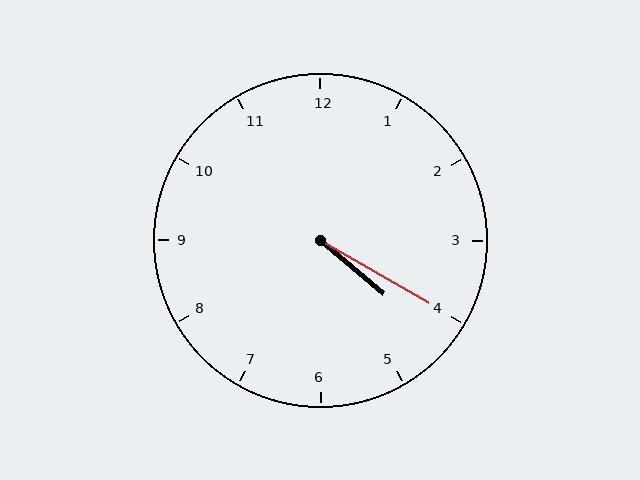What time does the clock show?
4:20.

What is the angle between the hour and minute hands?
Approximately 10 degrees.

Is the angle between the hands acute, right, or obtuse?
It is acute.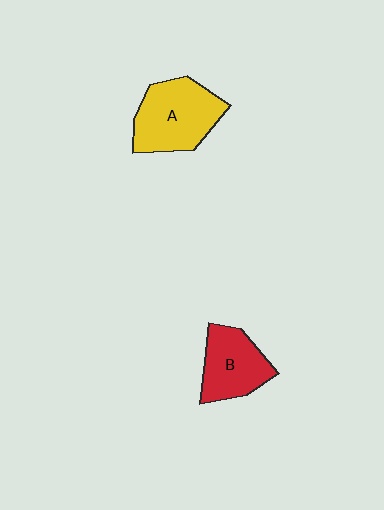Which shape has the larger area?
Shape A (yellow).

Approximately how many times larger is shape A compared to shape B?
Approximately 1.3 times.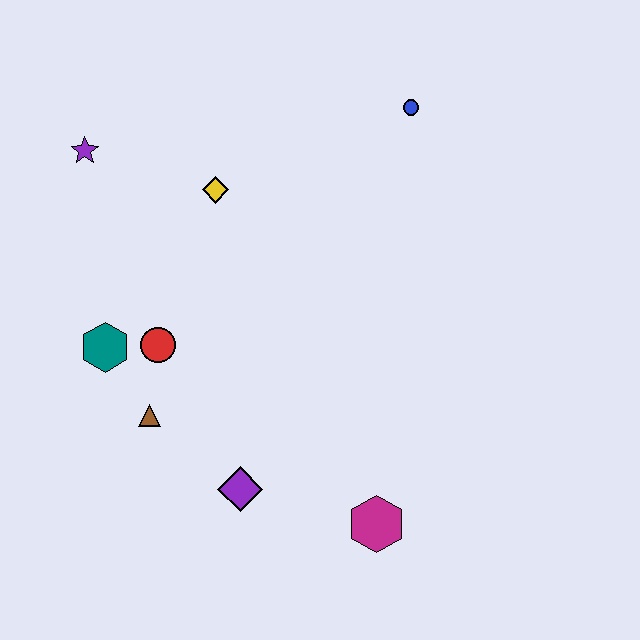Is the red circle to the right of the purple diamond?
No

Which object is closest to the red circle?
The teal hexagon is closest to the red circle.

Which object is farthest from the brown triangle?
The blue circle is farthest from the brown triangle.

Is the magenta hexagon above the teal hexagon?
No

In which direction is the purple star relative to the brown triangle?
The purple star is above the brown triangle.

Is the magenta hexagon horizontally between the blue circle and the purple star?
Yes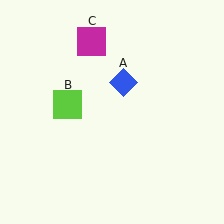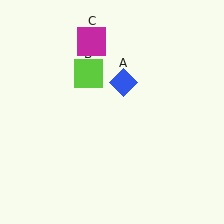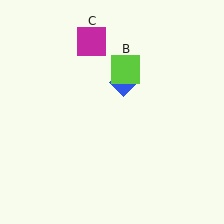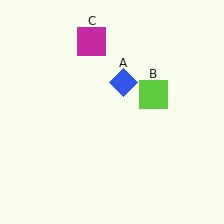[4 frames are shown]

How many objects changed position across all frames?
1 object changed position: lime square (object B).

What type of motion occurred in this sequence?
The lime square (object B) rotated clockwise around the center of the scene.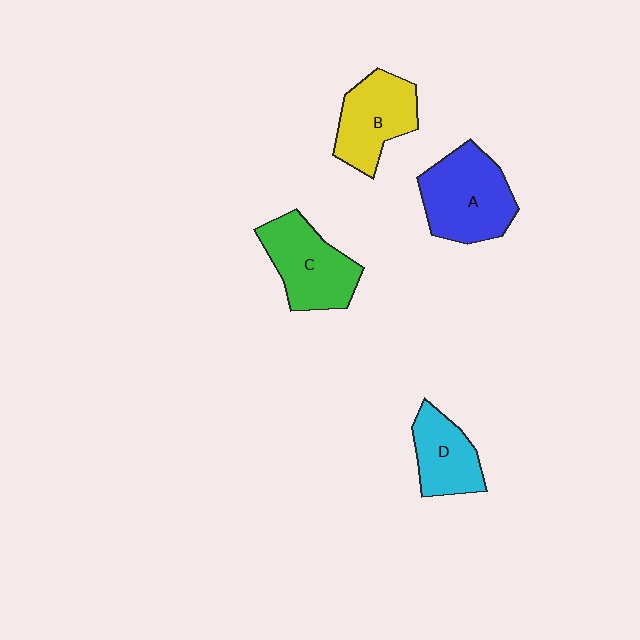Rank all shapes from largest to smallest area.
From largest to smallest: A (blue), C (green), B (yellow), D (cyan).